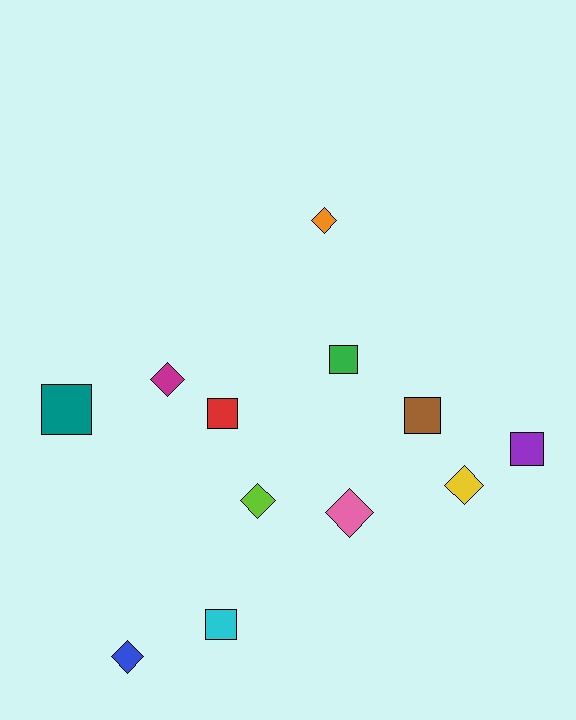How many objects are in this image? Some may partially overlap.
There are 12 objects.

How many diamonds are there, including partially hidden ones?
There are 6 diamonds.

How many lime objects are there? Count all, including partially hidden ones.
There is 1 lime object.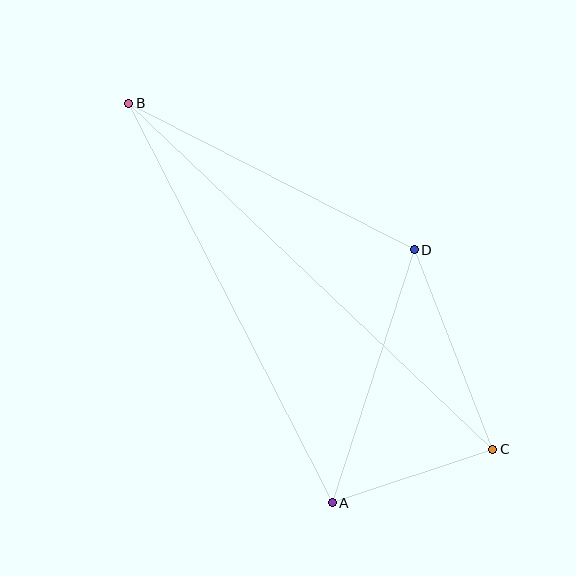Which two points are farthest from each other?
Points B and C are farthest from each other.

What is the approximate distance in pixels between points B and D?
The distance between B and D is approximately 321 pixels.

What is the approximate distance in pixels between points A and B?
The distance between A and B is approximately 449 pixels.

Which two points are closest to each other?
Points A and C are closest to each other.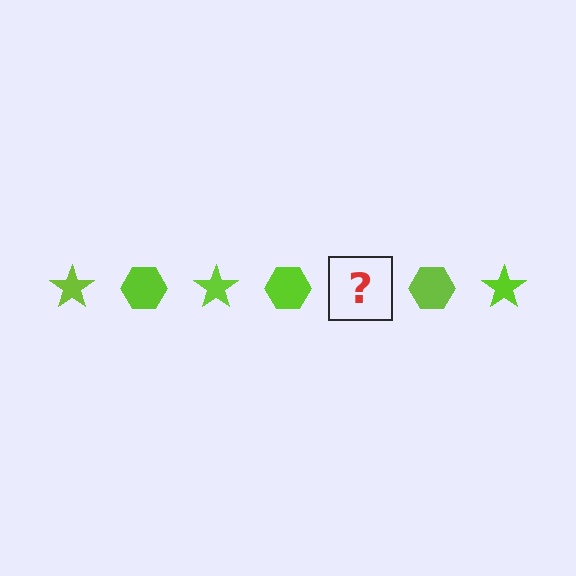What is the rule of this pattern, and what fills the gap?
The rule is that the pattern cycles through star, hexagon shapes in lime. The gap should be filled with a lime star.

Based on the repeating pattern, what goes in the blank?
The blank should be a lime star.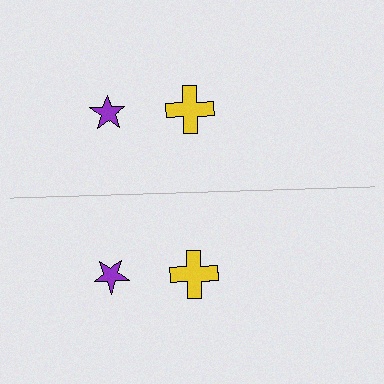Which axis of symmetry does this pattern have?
The pattern has a horizontal axis of symmetry running through the center of the image.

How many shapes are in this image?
There are 4 shapes in this image.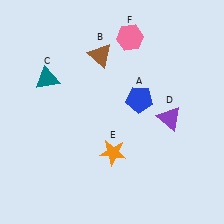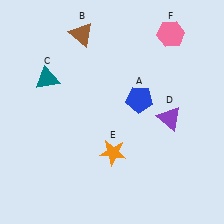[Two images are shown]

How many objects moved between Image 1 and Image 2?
2 objects moved between the two images.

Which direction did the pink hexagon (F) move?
The pink hexagon (F) moved right.